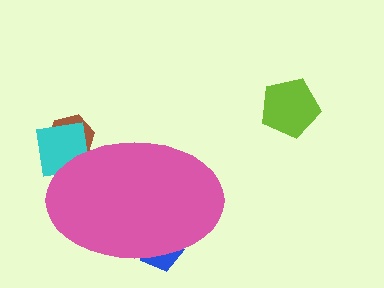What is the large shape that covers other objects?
A pink ellipse.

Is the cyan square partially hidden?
Yes, the cyan square is partially hidden behind the pink ellipse.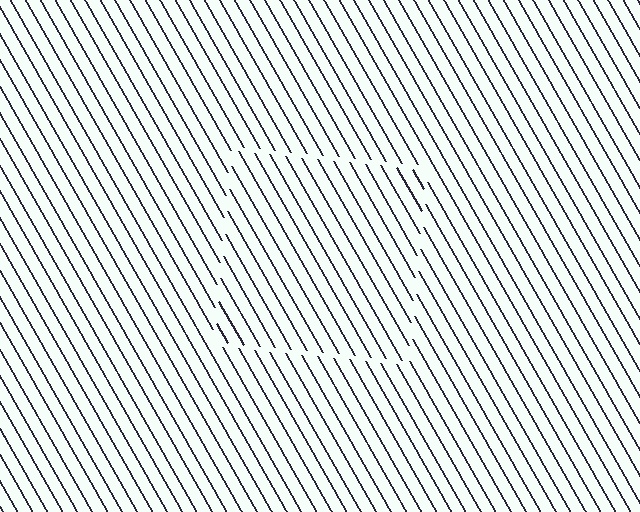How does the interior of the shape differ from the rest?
The interior of the shape contains the same grating, shifted by half a period — the contour is defined by the phase discontinuity where line-ends from the inner and outer gratings abut.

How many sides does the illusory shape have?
4 sides — the line-ends trace a square.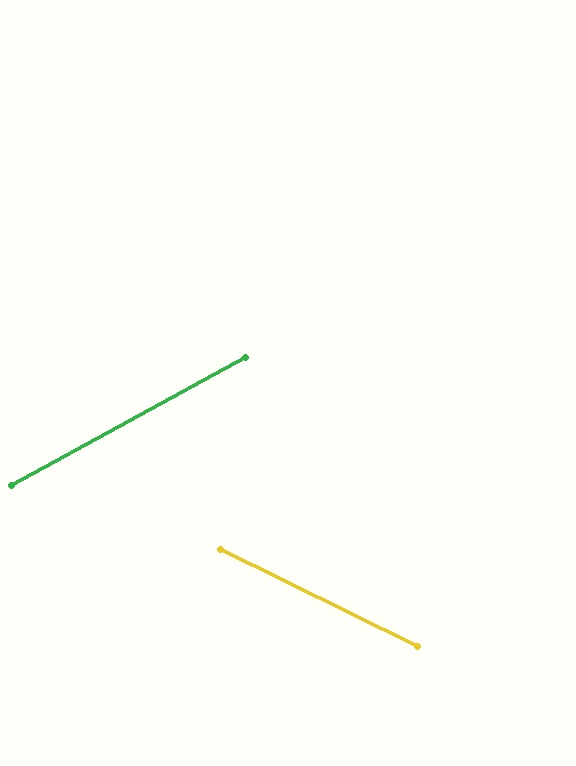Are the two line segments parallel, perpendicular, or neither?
Neither parallel nor perpendicular — they differ by about 55°.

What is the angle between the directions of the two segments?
Approximately 55 degrees.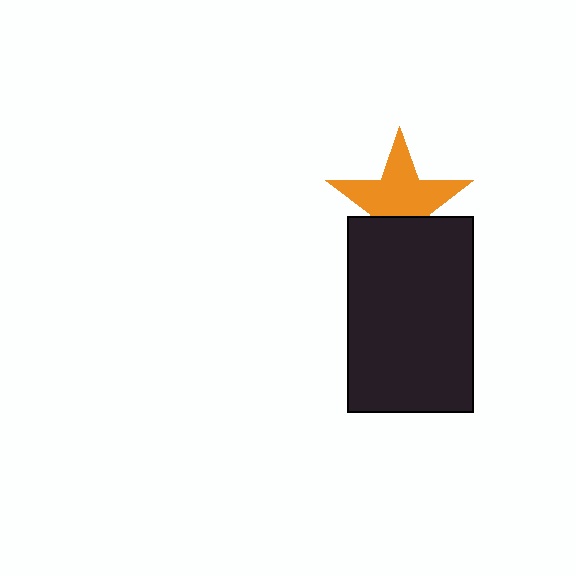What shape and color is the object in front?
The object in front is a black rectangle.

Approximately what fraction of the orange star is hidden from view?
Roughly 35% of the orange star is hidden behind the black rectangle.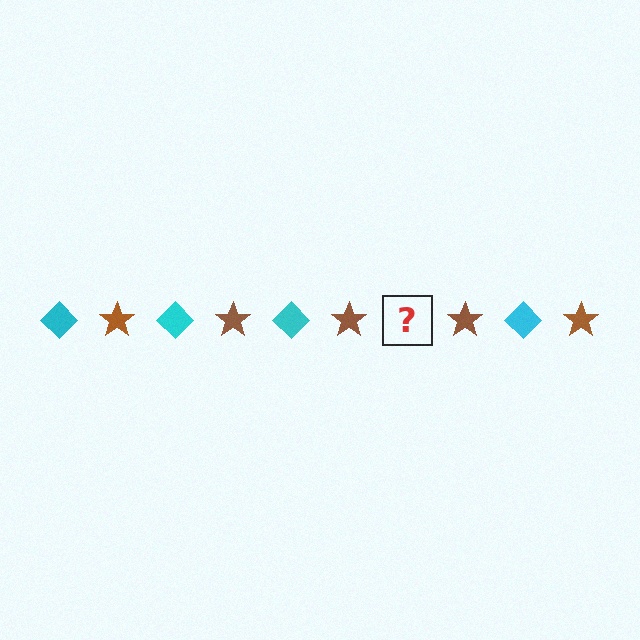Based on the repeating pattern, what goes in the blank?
The blank should be a cyan diamond.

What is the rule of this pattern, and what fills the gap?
The rule is that the pattern alternates between cyan diamond and brown star. The gap should be filled with a cyan diamond.